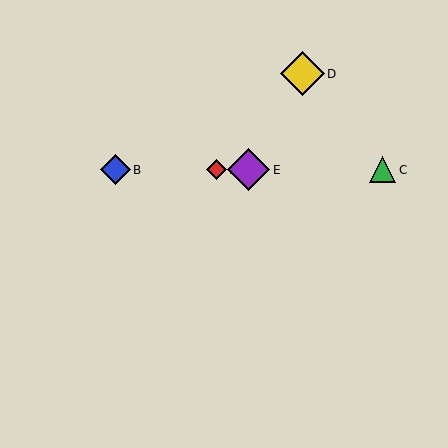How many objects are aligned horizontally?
4 objects (A, B, C, E) are aligned horizontally.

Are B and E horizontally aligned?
Yes, both are at y≈170.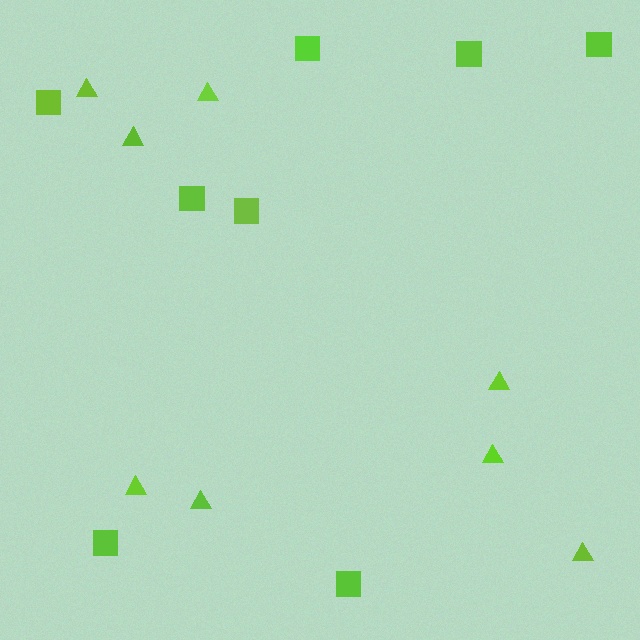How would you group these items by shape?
There are 2 groups: one group of triangles (8) and one group of squares (8).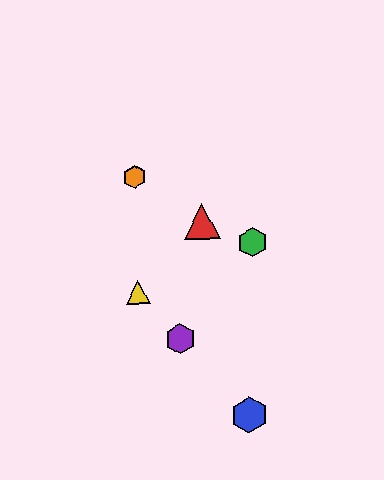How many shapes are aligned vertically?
2 shapes (the yellow triangle, the orange hexagon) are aligned vertically.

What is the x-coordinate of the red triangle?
The red triangle is at x≈202.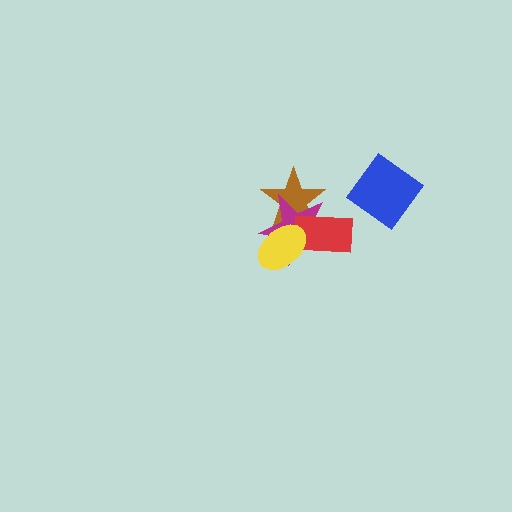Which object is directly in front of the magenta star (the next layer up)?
The red rectangle is directly in front of the magenta star.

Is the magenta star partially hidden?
Yes, it is partially covered by another shape.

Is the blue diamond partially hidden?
No, no other shape covers it.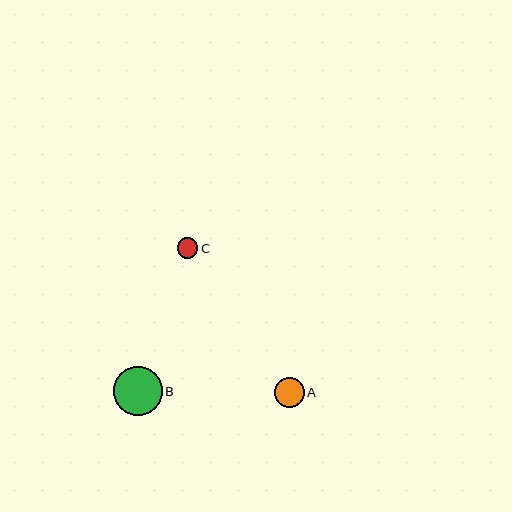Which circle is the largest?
Circle B is the largest with a size of approximately 49 pixels.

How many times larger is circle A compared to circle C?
Circle A is approximately 1.5 times the size of circle C.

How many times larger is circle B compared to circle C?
Circle B is approximately 2.4 times the size of circle C.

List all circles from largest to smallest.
From largest to smallest: B, A, C.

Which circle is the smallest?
Circle C is the smallest with a size of approximately 21 pixels.